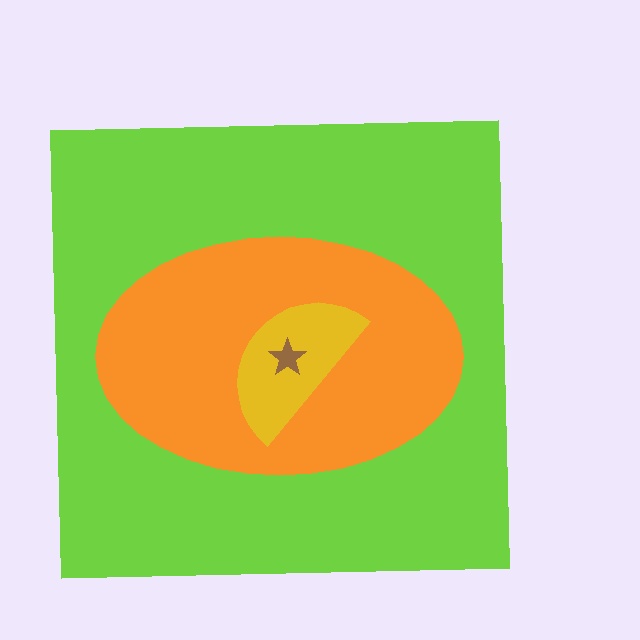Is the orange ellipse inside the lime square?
Yes.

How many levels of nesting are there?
4.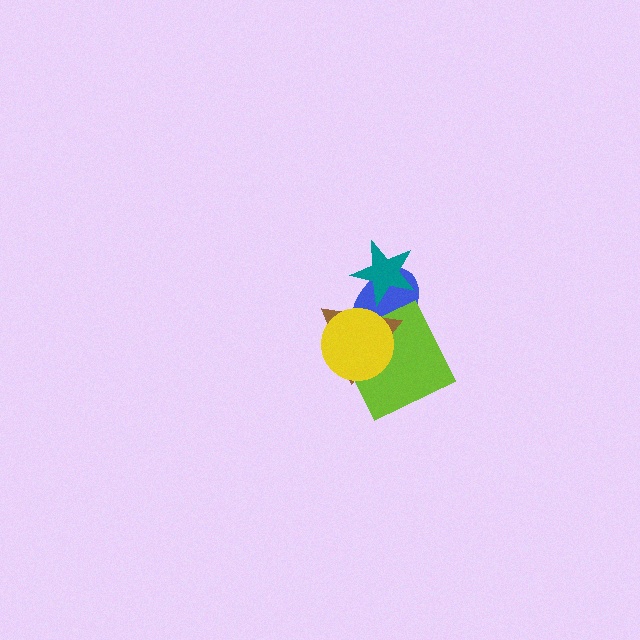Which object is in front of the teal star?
The brown triangle is in front of the teal star.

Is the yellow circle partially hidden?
No, no other shape covers it.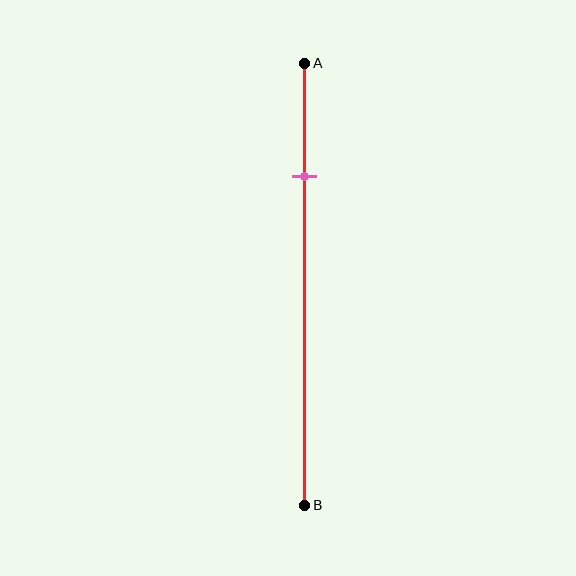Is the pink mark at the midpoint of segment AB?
No, the mark is at about 25% from A, not at the 50% midpoint.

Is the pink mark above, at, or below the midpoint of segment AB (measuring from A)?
The pink mark is above the midpoint of segment AB.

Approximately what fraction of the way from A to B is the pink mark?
The pink mark is approximately 25% of the way from A to B.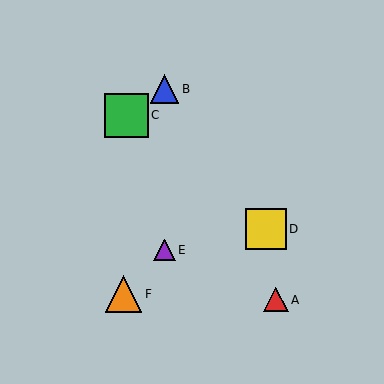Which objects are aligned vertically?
Objects B, E are aligned vertically.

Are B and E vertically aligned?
Yes, both are at x≈165.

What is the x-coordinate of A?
Object A is at x≈276.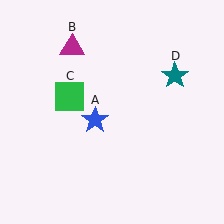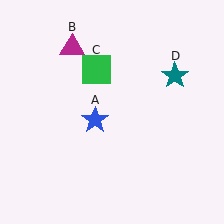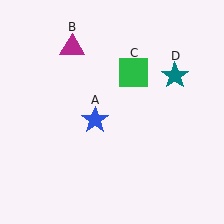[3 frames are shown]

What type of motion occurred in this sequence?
The green square (object C) rotated clockwise around the center of the scene.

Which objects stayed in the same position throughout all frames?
Blue star (object A) and magenta triangle (object B) and teal star (object D) remained stationary.